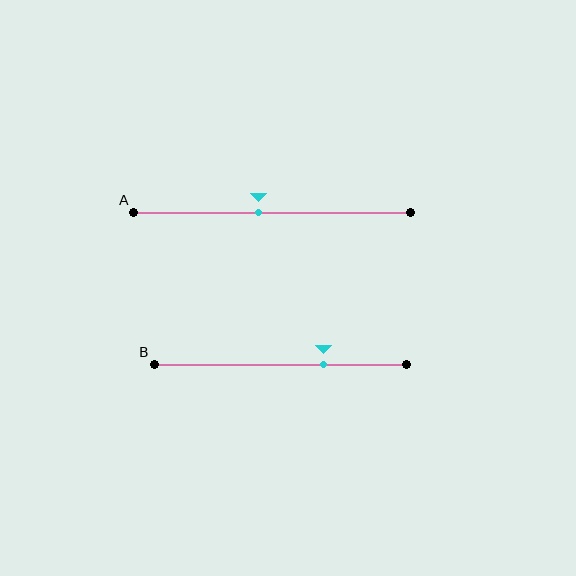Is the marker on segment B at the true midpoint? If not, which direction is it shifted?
No, the marker on segment B is shifted to the right by about 17% of the segment length.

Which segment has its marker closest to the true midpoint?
Segment A has its marker closest to the true midpoint.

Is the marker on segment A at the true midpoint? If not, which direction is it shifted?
No, the marker on segment A is shifted to the left by about 5% of the segment length.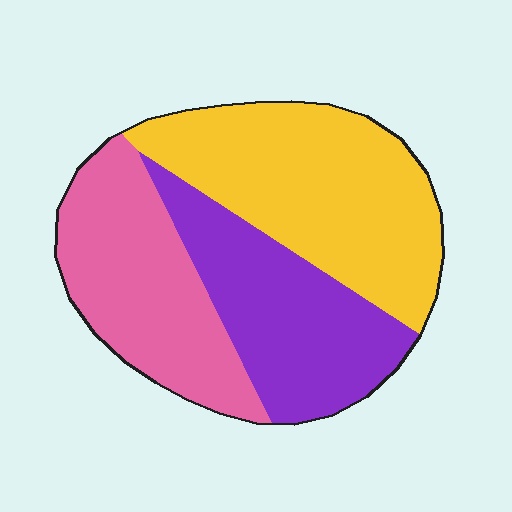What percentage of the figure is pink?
Pink covers 30% of the figure.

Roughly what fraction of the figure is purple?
Purple covers about 30% of the figure.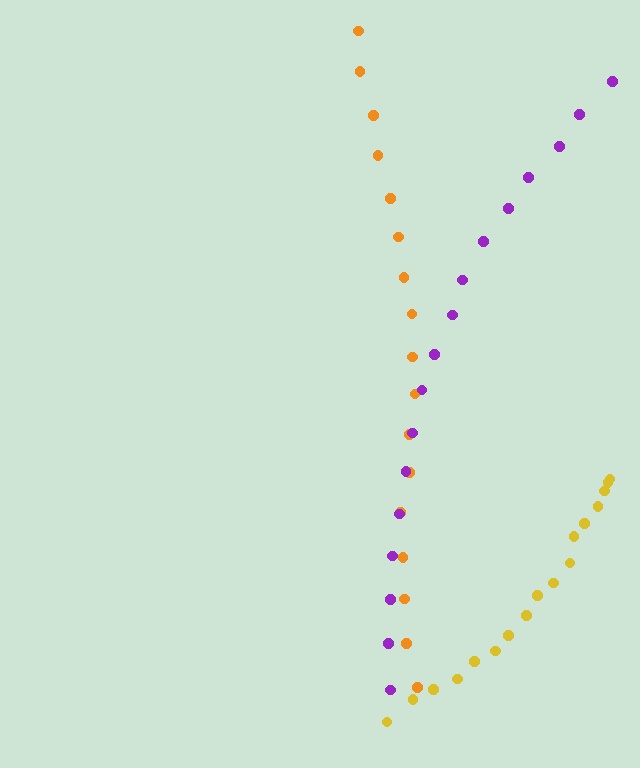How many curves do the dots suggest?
There are 3 distinct paths.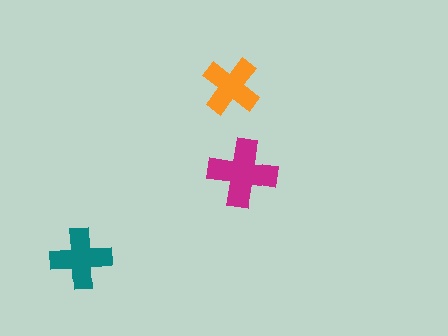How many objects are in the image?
There are 3 objects in the image.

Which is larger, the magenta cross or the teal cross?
The magenta one.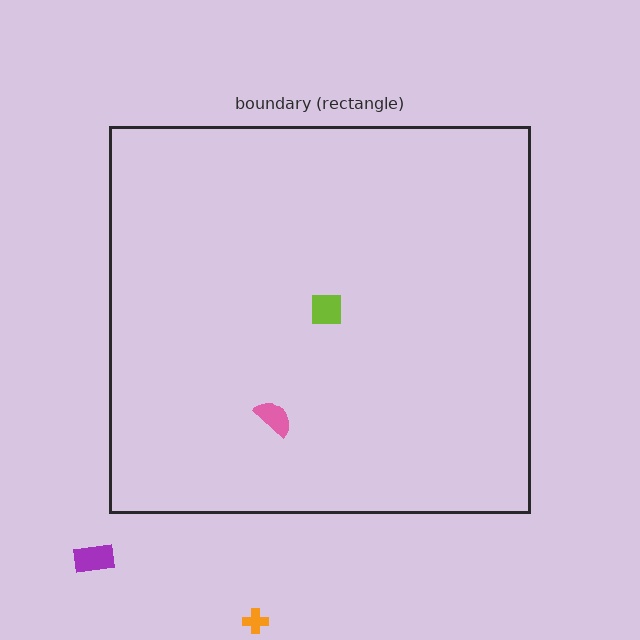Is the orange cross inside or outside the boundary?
Outside.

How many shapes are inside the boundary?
2 inside, 2 outside.